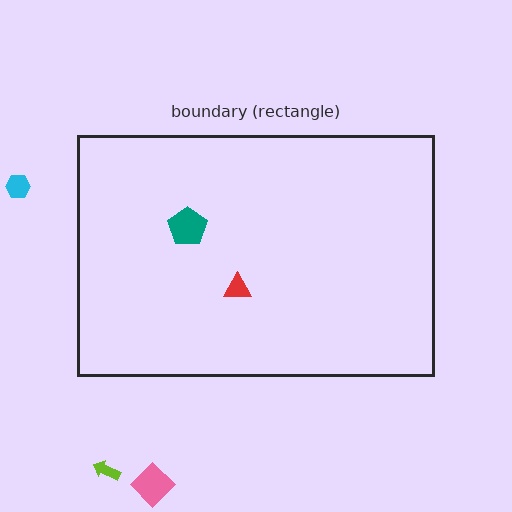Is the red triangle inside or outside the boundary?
Inside.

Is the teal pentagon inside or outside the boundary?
Inside.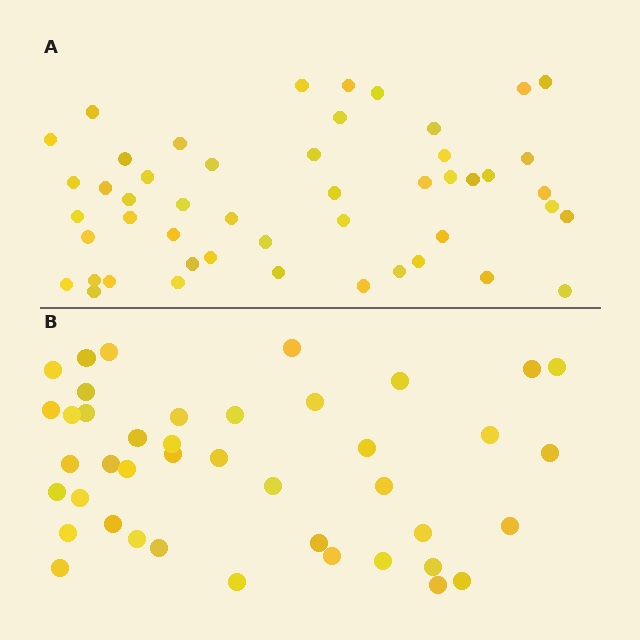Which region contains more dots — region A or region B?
Region A (the top region) has more dots.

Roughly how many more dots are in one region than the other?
Region A has roughly 8 or so more dots than region B.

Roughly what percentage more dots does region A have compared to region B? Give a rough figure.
About 15% more.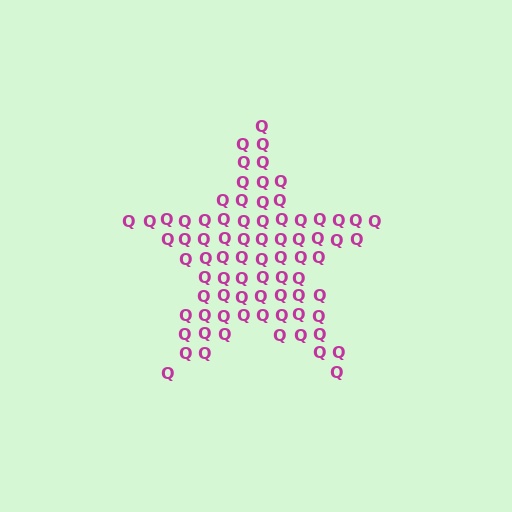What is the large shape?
The large shape is a star.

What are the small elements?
The small elements are letter Q's.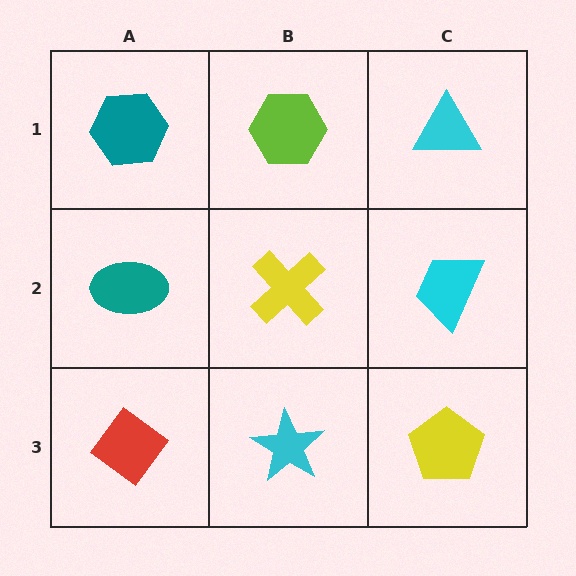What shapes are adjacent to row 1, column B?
A yellow cross (row 2, column B), a teal hexagon (row 1, column A), a cyan triangle (row 1, column C).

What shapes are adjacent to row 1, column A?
A teal ellipse (row 2, column A), a lime hexagon (row 1, column B).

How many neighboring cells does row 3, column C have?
2.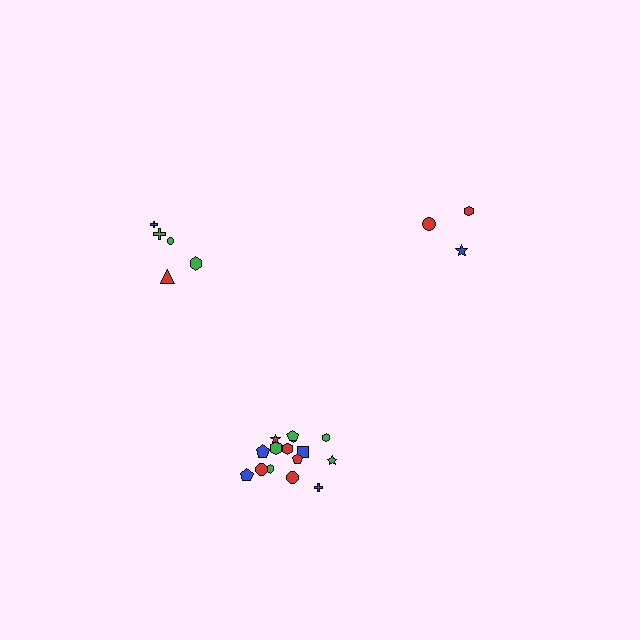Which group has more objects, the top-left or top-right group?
The top-left group.